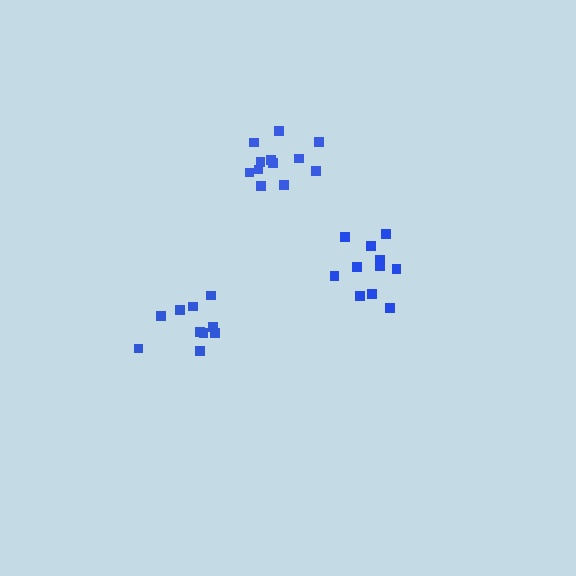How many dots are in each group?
Group 1: 11 dots, Group 2: 10 dots, Group 3: 12 dots (33 total).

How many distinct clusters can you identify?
There are 3 distinct clusters.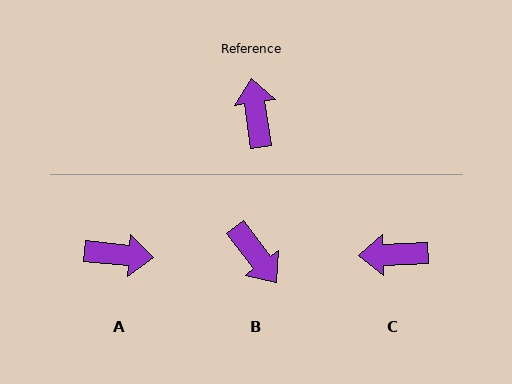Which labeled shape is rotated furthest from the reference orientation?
B, about 151 degrees away.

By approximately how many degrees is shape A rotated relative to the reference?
Approximately 104 degrees clockwise.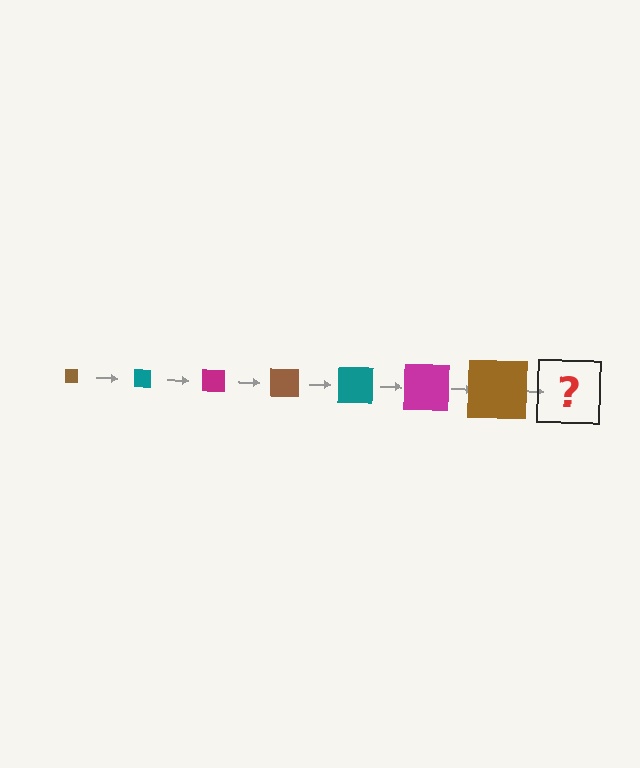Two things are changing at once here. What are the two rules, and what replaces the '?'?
The two rules are that the square grows larger each step and the color cycles through brown, teal, and magenta. The '?' should be a teal square, larger than the previous one.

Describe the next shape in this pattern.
It should be a teal square, larger than the previous one.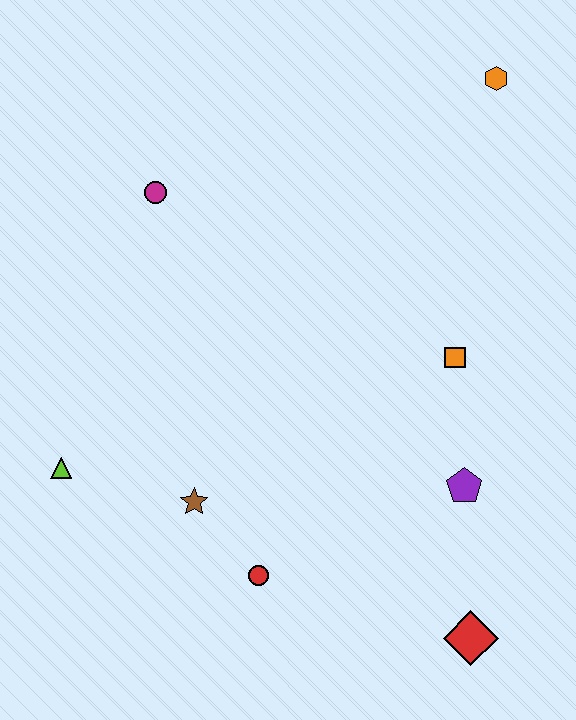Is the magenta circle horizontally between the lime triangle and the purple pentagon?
Yes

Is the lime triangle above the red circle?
Yes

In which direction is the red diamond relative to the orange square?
The red diamond is below the orange square.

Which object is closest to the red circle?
The brown star is closest to the red circle.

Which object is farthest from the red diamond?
The orange hexagon is farthest from the red diamond.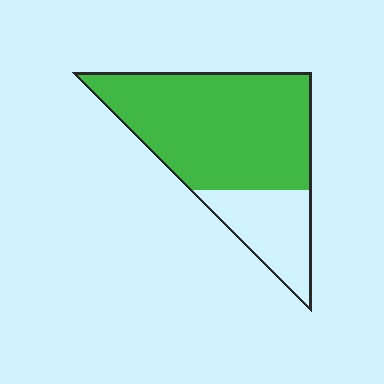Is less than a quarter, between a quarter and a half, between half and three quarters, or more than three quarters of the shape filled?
Between half and three quarters.